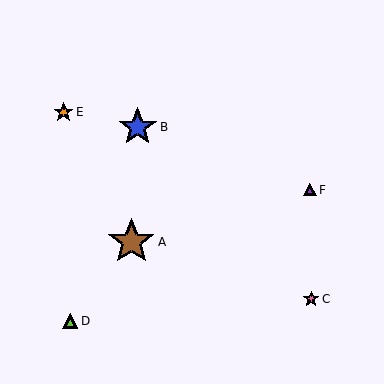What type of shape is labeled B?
Shape B is a blue star.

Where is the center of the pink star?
The center of the pink star is at (311, 299).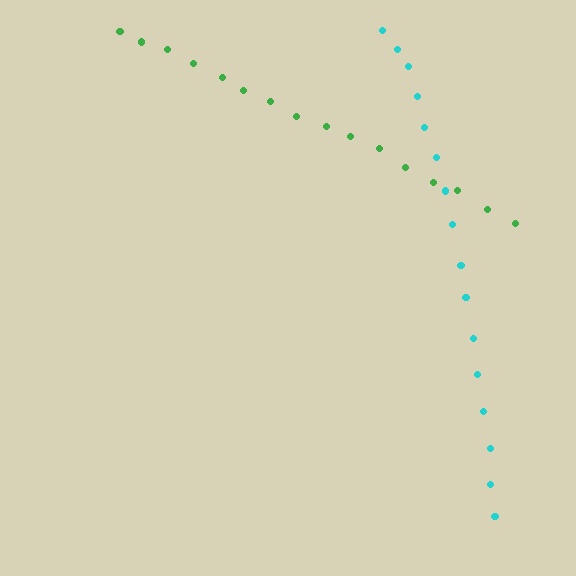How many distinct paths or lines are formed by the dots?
There are 2 distinct paths.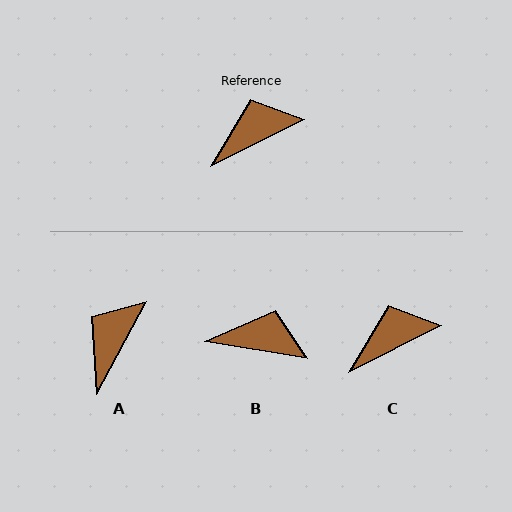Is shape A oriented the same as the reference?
No, it is off by about 35 degrees.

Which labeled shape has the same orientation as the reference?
C.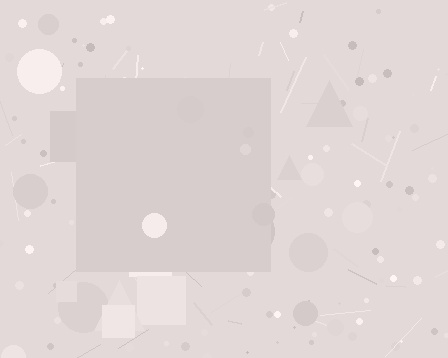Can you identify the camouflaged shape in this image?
The camouflaged shape is a square.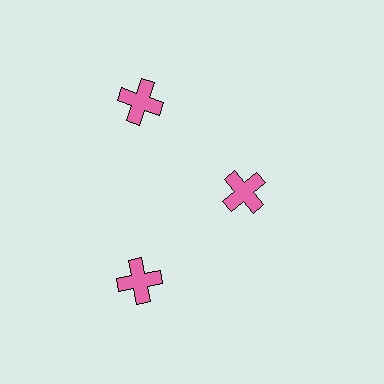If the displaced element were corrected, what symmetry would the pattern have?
It would have 3-fold rotational symmetry — the pattern would map onto itself every 120 degrees.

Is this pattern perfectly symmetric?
No. The 3 pink crosses are arranged in a ring, but one element near the 3 o'clock position is pulled inward toward the center, breaking the 3-fold rotational symmetry.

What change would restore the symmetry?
The symmetry would be restored by moving it outward, back onto the ring so that all 3 crosses sit at equal angles and equal distance from the center.